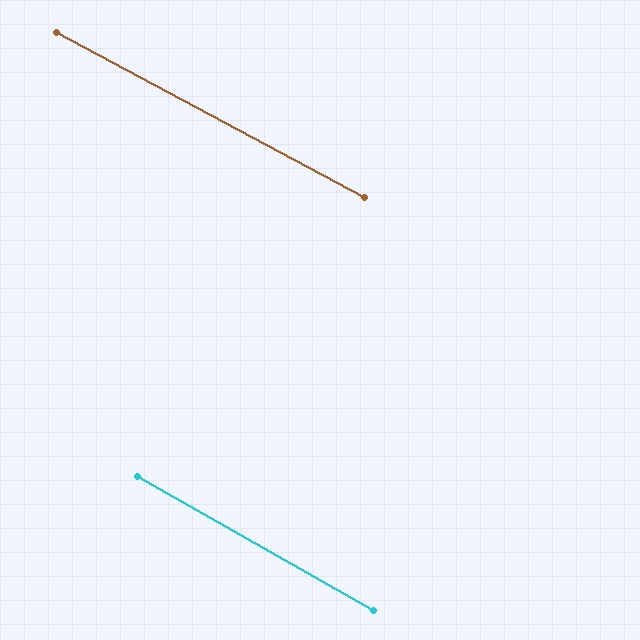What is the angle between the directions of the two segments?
Approximately 1 degree.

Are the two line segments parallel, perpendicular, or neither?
Parallel — their directions differ by only 1.5°.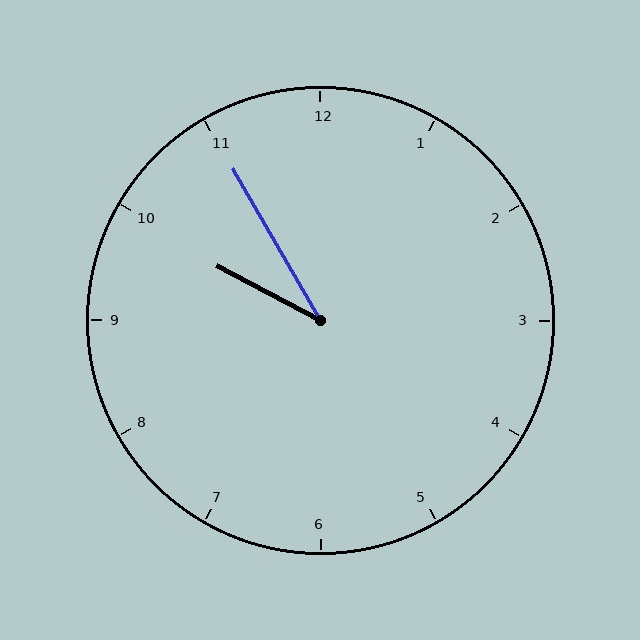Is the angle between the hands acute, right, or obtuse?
It is acute.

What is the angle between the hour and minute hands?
Approximately 32 degrees.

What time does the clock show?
9:55.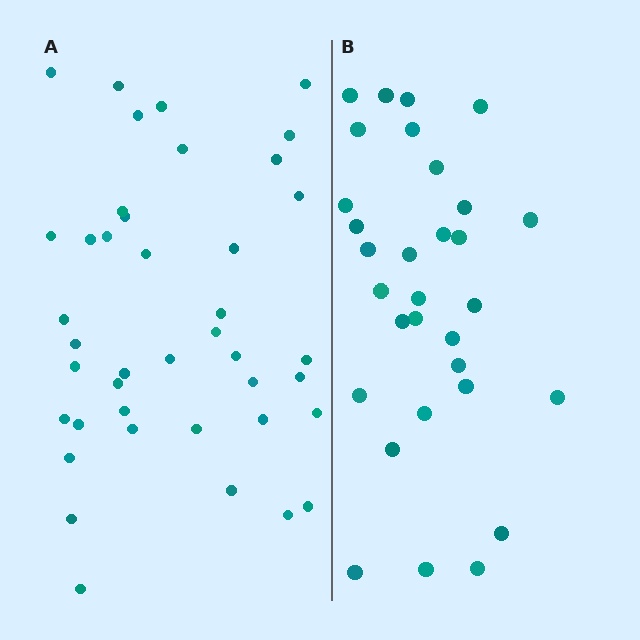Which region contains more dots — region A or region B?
Region A (the left region) has more dots.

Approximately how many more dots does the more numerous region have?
Region A has roughly 10 or so more dots than region B.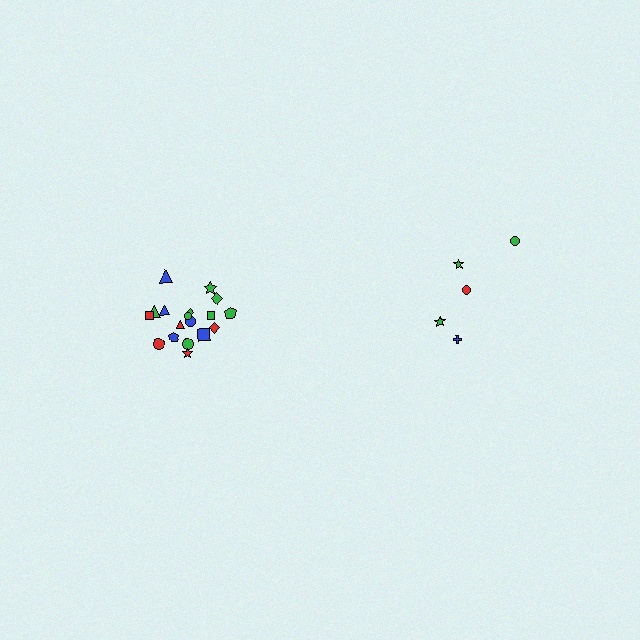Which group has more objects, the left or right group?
The left group.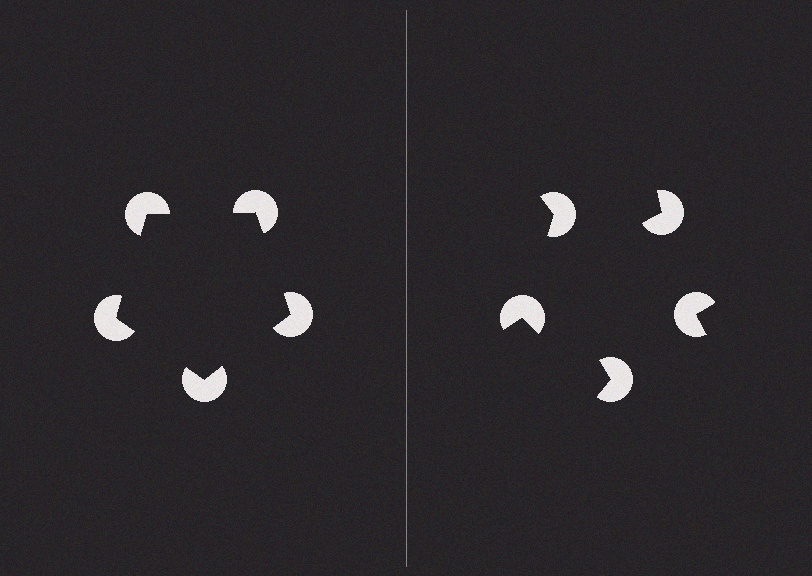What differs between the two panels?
The pac-man discs are positioned identically on both sides; only the wedge orientations differ. On the left they align to a pentagon; on the right they are misaligned.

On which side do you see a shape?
An illusory pentagon appears on the left side. On the right side the wedge cuts are rotated, so no coherent shape forms.